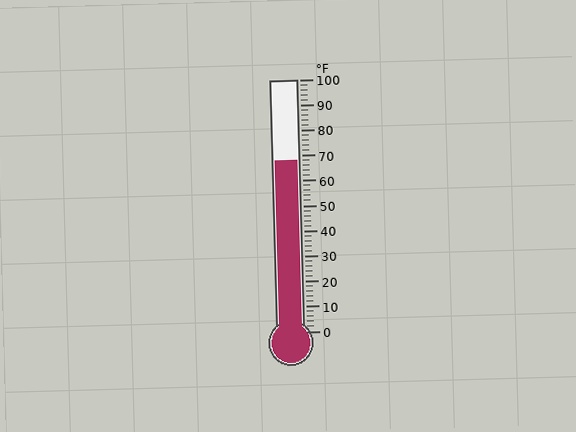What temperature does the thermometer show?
The thermometer shows approximately 68°F.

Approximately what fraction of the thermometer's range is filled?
The thermometer is filled to approximately 70% of its range.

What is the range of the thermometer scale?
The thermometer scale ranges from 0°F to 100°F.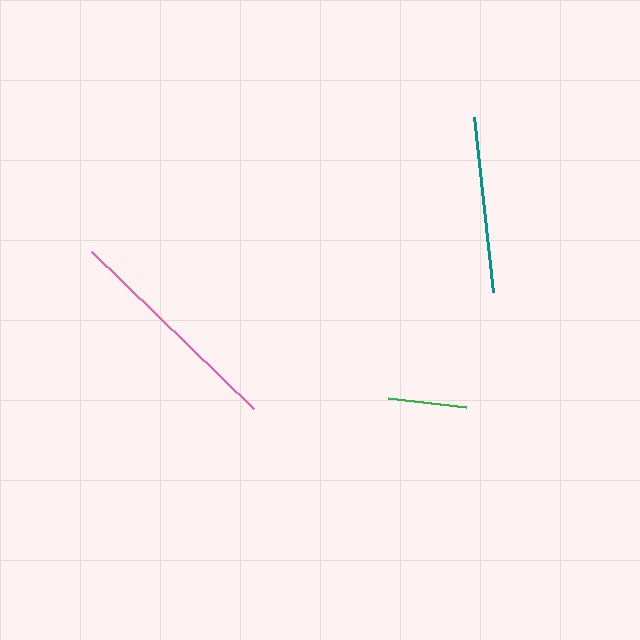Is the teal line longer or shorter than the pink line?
The pink line is longer than the teal line.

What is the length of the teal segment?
The teal segment is approximately 177 pixels long.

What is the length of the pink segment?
The pink segment is approximately 226 pixels long.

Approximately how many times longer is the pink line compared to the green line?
The pink line is approximately 2.9 times the length of the green line.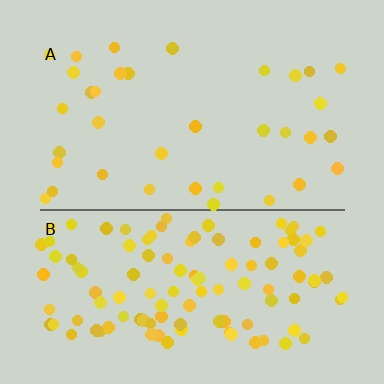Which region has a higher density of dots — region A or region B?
B (the bottom).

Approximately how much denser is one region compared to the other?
Approximately 3.2× — region B over region A.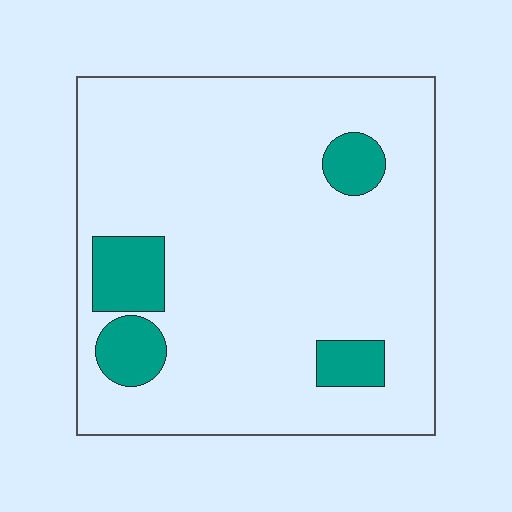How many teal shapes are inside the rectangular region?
4.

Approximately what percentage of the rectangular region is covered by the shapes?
Approximately 10%.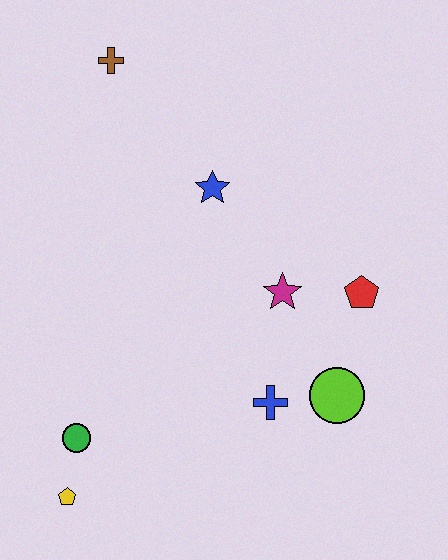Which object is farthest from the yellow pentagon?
The brown cross is farthest from the yellow pentagon.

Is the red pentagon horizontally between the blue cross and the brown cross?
No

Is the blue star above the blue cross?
Yes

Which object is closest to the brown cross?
The blue star is closest to the brown cross.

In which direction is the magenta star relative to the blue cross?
The magenta star is above the blue cross.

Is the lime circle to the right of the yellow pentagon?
Yes